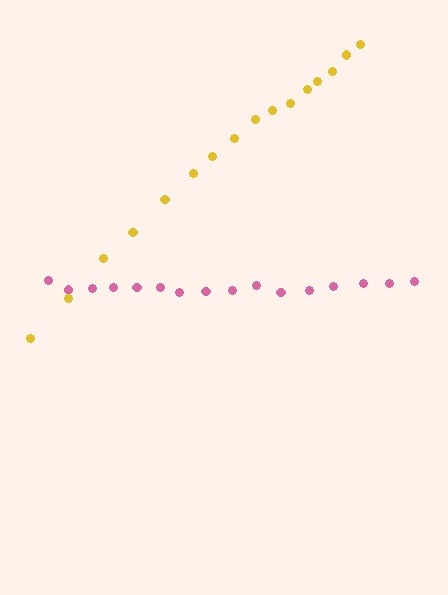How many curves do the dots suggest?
There are 2 distinct paths.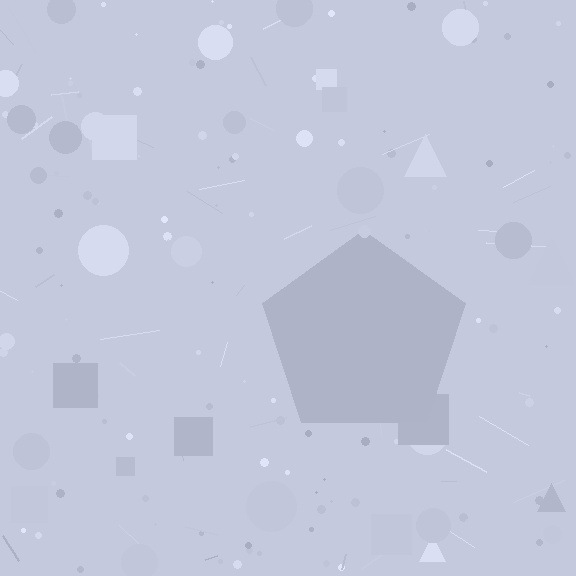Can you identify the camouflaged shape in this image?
The camouflaged shape is a pentagon.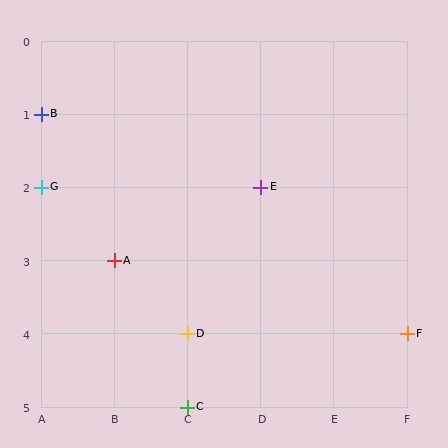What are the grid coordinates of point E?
Point E is at grid coordinates (D, 2).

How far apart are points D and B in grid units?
Points D and B are 2 columns and 3 rows apart (about 3.6 grid units diagonally).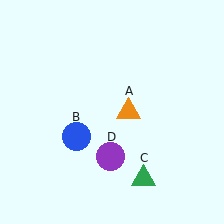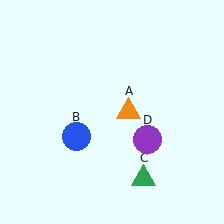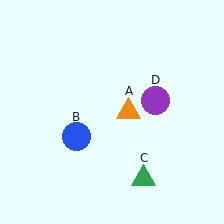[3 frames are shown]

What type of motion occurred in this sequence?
The purple circle (object D) rotated counterclockwise around the center of the scene.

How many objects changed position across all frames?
1 object changed position: purple circle (object D).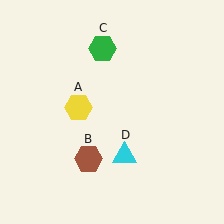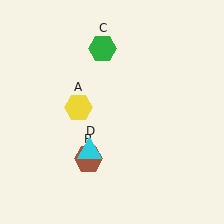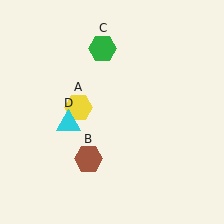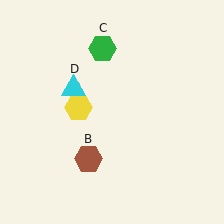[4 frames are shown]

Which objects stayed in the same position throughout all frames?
Yellow hexagon (object A) and brown hexagon (object B) and green hexagon (object C) remained stationary.